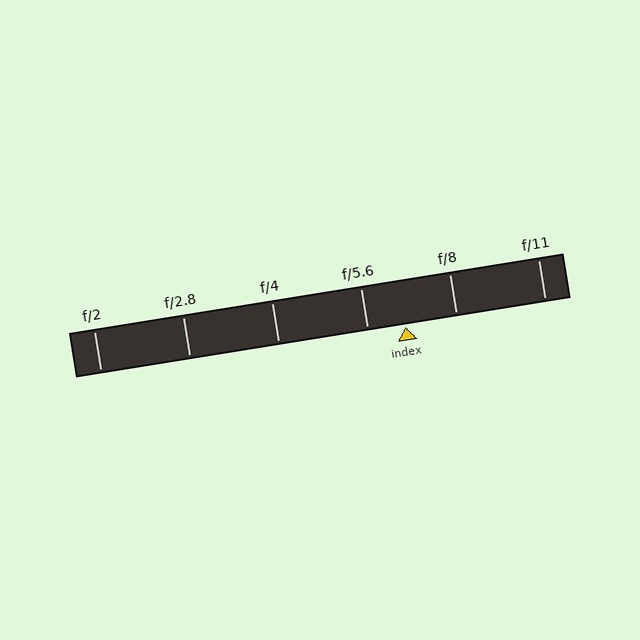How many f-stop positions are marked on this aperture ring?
There are 6 f-stop positions marked.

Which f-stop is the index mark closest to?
The index mark is closest to f/5.6.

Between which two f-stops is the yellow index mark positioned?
The index mark is between f/5.6 and f/8.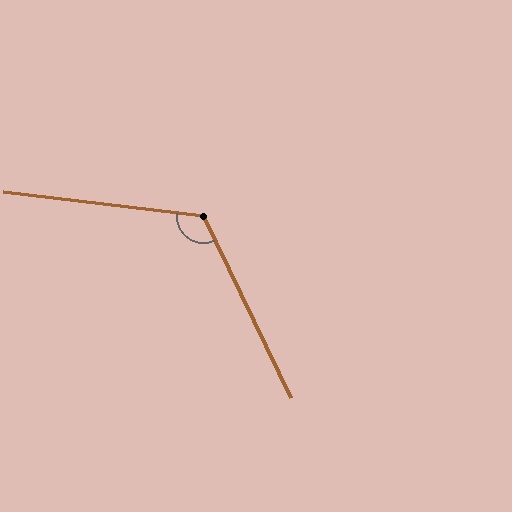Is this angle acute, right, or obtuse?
It is obtuse.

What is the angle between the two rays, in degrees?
Approximately 123 degrees.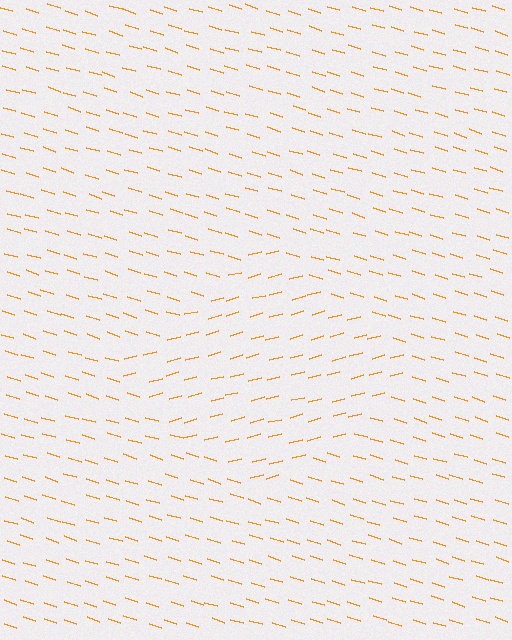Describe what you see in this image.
The image is filled with small orange line segments. A diamond region in the image has lines oriented differently from the surrounding lines, creating a visible texture boundary.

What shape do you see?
I see a diamond.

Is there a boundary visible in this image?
Yes, there is a texture boundary formed by a change in line orientation.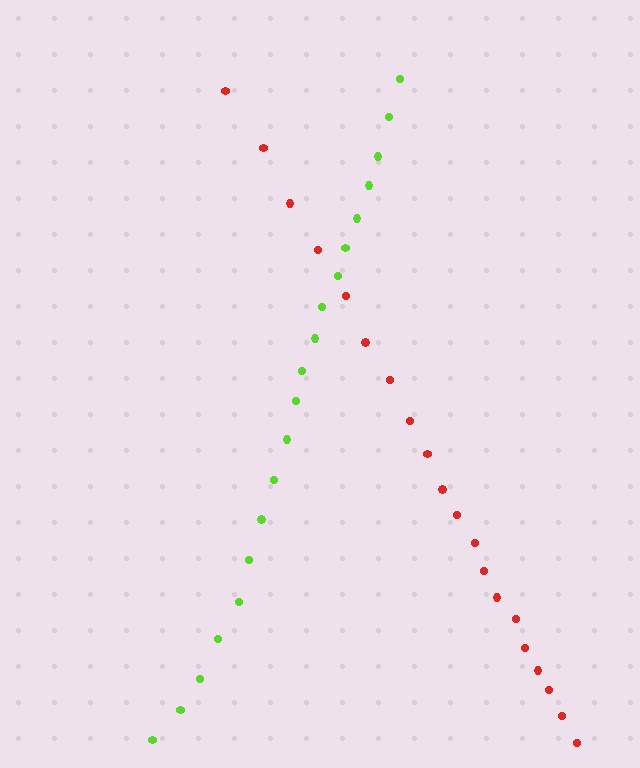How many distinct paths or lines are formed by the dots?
There are 2 distinct paths.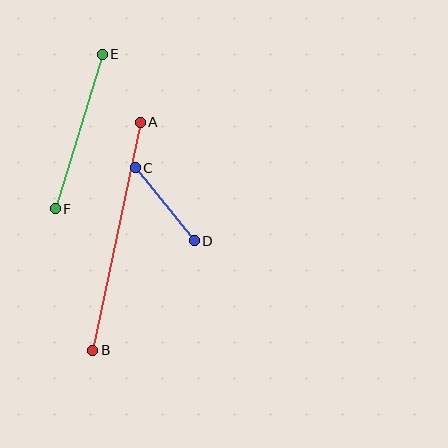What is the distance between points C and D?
The distance is approximately 94 pixels.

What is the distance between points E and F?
The distance is approximately 161 pixels.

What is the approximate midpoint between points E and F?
The midpoint is at approximately (79, 131) pixels.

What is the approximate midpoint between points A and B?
The midpoint is at approximately (117, 236) pixels.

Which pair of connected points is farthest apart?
Points A and B are farthest apart.